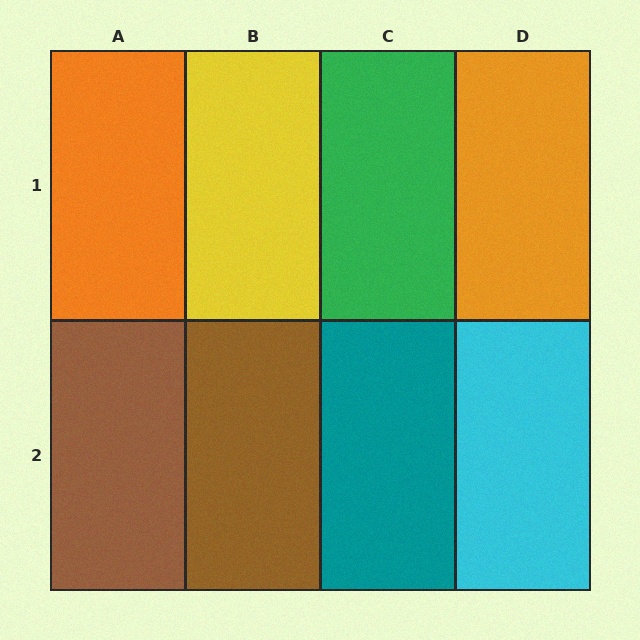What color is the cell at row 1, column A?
Orange.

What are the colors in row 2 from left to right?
Brown, brown, teal, cyan.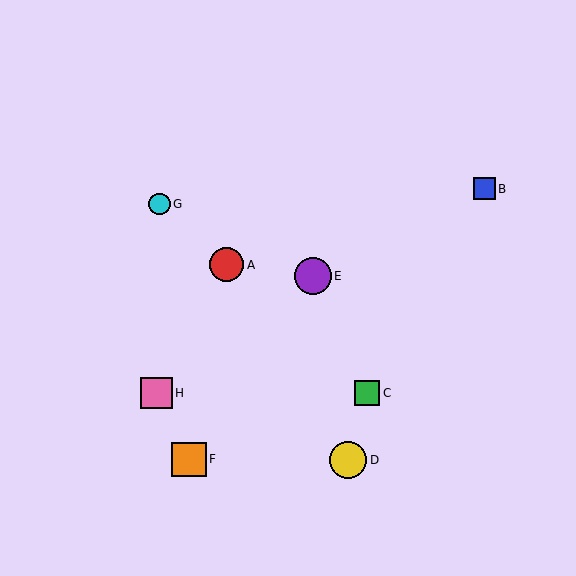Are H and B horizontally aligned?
No, H is at y≈393 and B is at y≈189.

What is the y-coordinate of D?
Object D is at y≈460.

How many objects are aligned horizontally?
2 objects (C, H) are aligned horizontally.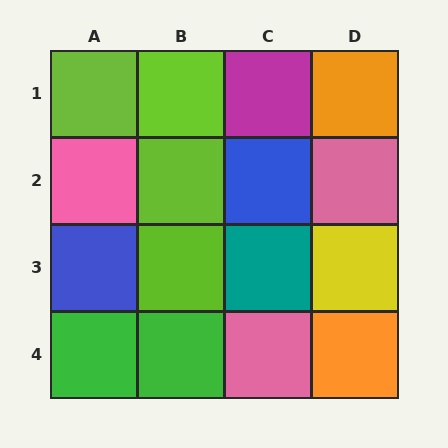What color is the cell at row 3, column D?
Yellow.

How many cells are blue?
2 cells are blue.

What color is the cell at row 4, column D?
Orange.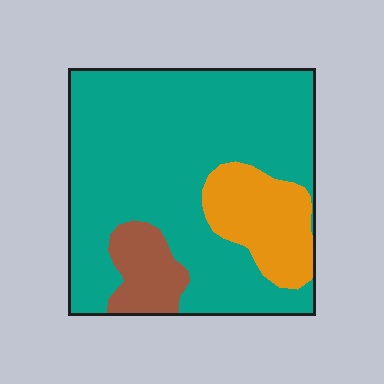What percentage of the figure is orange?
Orange takes up about one sixth (1/6) of the figure.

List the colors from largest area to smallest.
From largest to smallest: teal, orange, brown.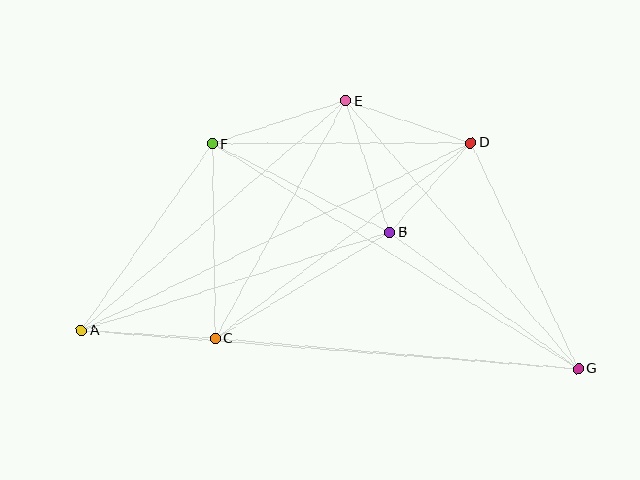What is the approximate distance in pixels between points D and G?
The distance between D and G is approximately 250 pixels.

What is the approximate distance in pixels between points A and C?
The distance between A and C is approximately 134 pixels.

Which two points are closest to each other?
Points B and D are closest to each other.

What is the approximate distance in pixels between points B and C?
The distance between B and C is approximately 204 pixels.